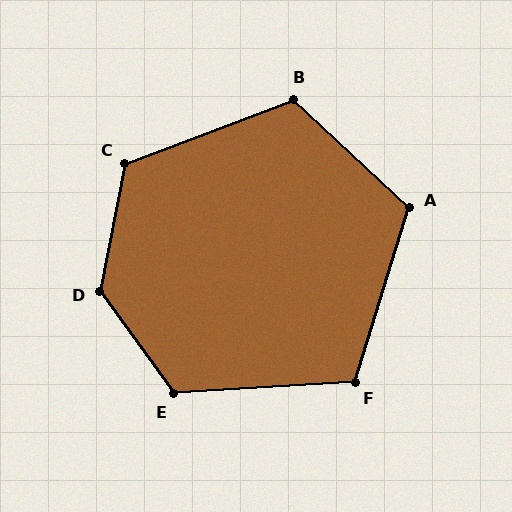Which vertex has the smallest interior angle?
F, at approximately 111 degrees.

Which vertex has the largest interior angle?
D, at approximately 133 degrees.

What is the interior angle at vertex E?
Approximately 122 degrees (obtuse).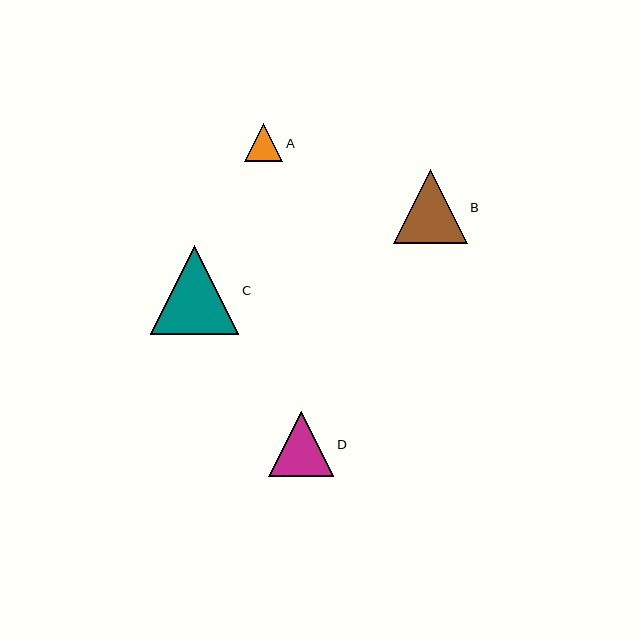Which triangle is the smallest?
Triangle A is the smallest with a size of approximately 38 pixels.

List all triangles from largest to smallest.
From largest to smallest: C, B, D, A.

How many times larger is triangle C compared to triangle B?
Triangle C is approximately 1.2 times the size of triangle B.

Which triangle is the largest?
Triangle C is the largest with a size of approximately 89 pixels.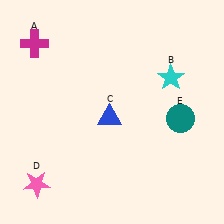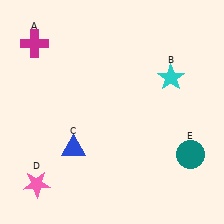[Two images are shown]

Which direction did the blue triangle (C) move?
The blue triangle (C) moved left.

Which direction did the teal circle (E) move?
The teal circle (E) moved down.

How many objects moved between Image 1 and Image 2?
2 objects moved between the two images.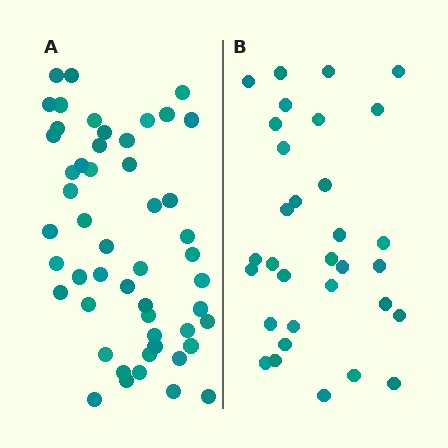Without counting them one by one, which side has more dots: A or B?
Region A (the left region) has more dots.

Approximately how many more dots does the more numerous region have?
Region A has approximately 20 more dots than region B.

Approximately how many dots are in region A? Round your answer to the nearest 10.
About 50 dots. (The exact count is 51, which rounds to 50.)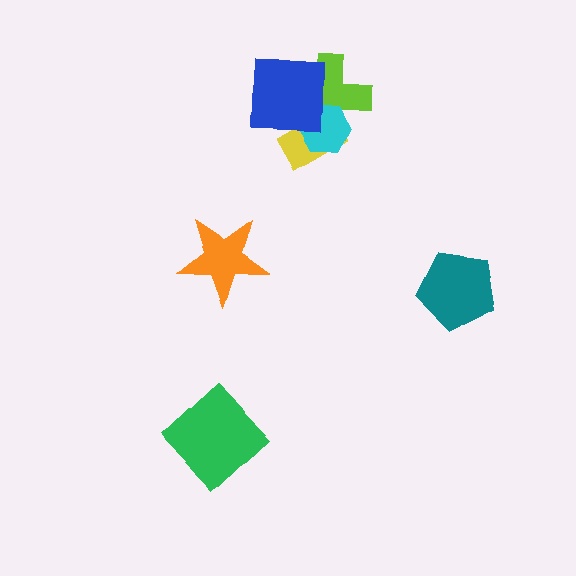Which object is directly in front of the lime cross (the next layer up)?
The cyan hexagon is directly in front of the lime cross.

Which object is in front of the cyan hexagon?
The blue square is in front of the cyan hexagon.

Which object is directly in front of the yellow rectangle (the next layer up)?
The lime cross is directly in front of the yellow rectangle.